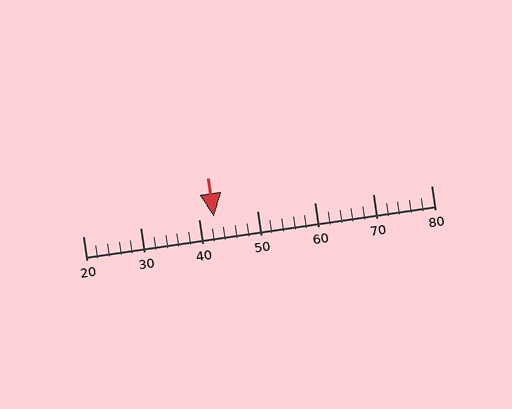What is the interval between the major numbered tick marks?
The major tick marks are spaced 10 units apart.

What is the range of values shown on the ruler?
The ruler shows values from 20 to 80.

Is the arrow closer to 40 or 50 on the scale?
The arrow is closer to 40.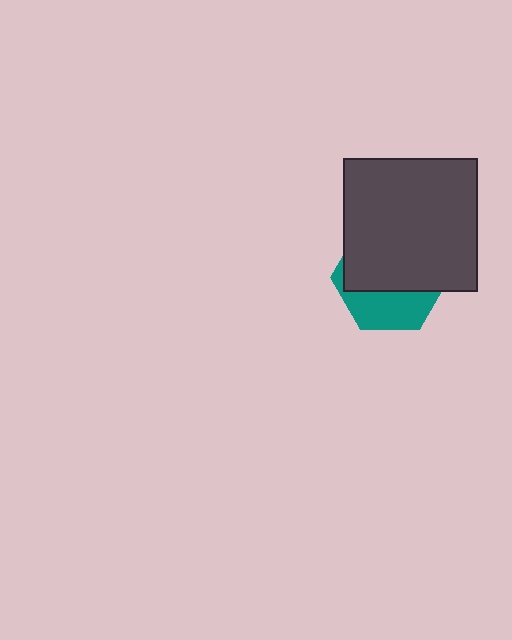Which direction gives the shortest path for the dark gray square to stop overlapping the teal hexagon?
Moving up gives the shortest separation.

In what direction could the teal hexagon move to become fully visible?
The teal hexagon could move down. That would shift it out from behind the dark gray square entirely.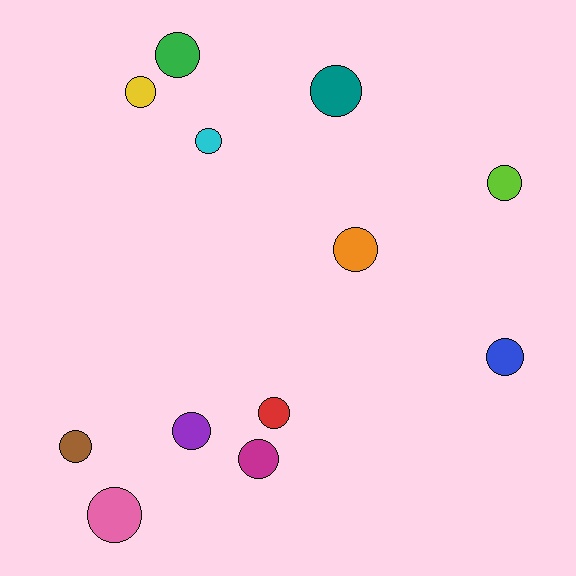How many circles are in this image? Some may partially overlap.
There are 12 circles.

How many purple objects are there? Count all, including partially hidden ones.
There is 1 purple object.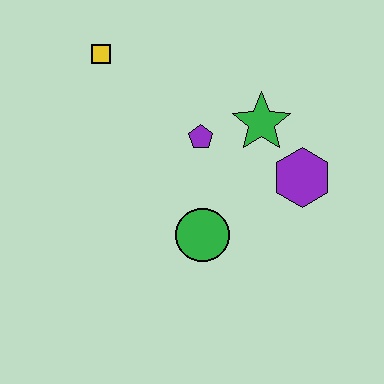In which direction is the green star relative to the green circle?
The green star is above the green circle.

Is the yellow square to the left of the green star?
Yes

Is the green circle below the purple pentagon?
Yes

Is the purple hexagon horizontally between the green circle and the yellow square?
No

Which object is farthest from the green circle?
The yellow square is farthest from the green circle.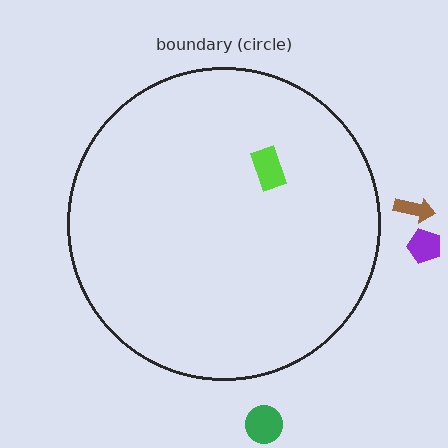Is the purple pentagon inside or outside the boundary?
Outside.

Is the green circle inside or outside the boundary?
Outside.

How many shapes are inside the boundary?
1 inside, 3 outside.